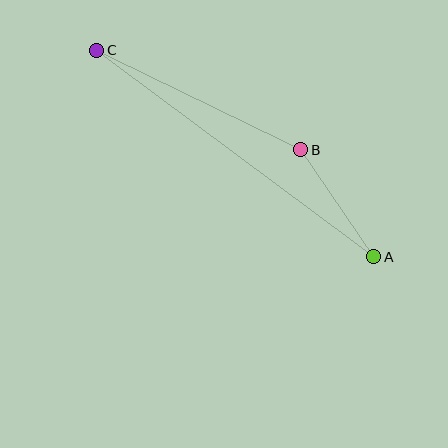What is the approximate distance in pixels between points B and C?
The distance between B and C is approximately 227 pixels.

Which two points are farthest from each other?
Points A and C are farthest from each other.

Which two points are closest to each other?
Points A and B are closest to each other.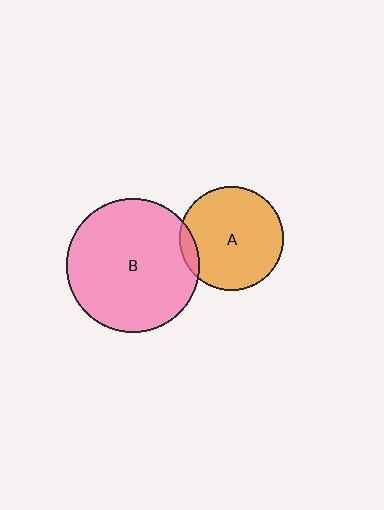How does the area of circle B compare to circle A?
Approximately 1.6 times.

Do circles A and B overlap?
Yes.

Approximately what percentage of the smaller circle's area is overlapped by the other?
Approximately 10%.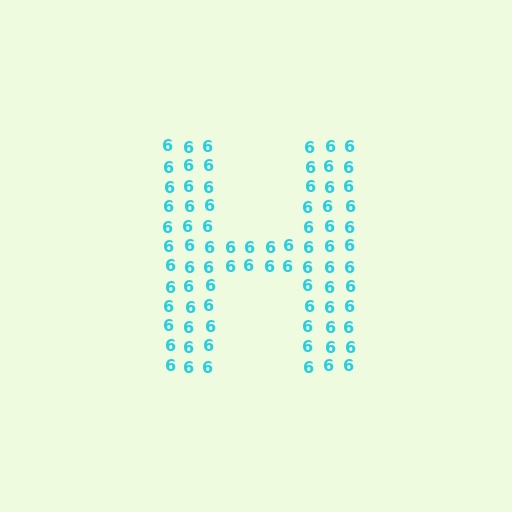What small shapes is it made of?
It is made of small digit 6's.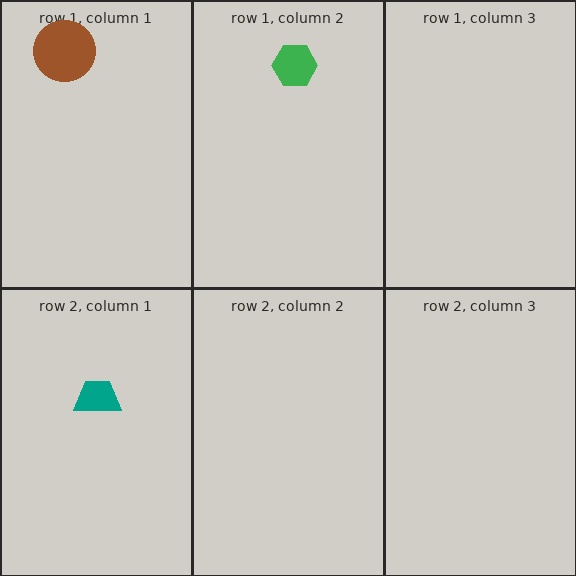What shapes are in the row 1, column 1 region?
The brown circle.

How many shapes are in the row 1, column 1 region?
1.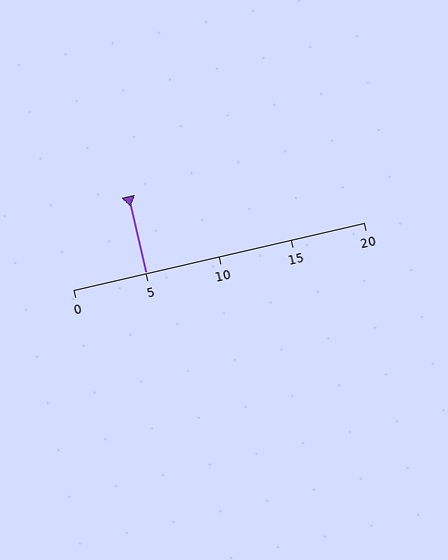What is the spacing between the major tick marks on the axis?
The major ticks are spaced 5 apart.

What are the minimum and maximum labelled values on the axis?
The axis runs from 0 to 20.